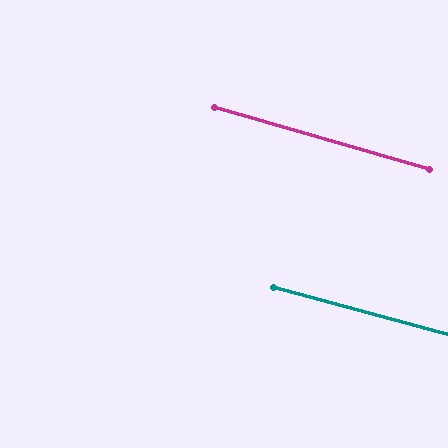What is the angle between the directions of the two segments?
Approximately 1 degree.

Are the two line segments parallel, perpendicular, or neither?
Parallel — their directions differ by only 1.1°.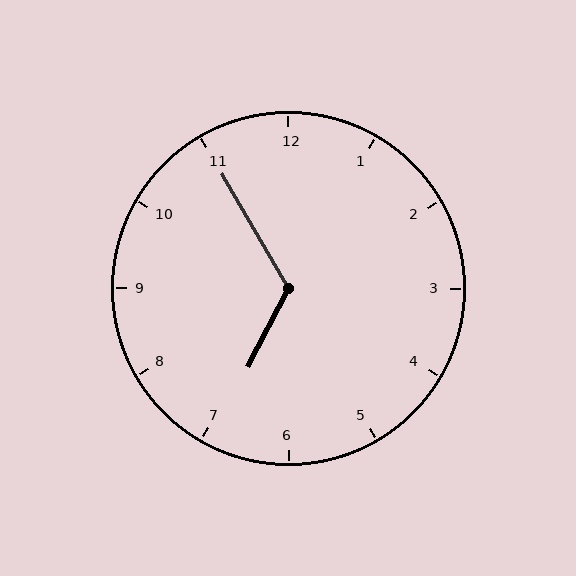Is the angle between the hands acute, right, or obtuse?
It is obtuse.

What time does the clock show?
6:55.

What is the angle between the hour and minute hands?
Approximately 122 degrees.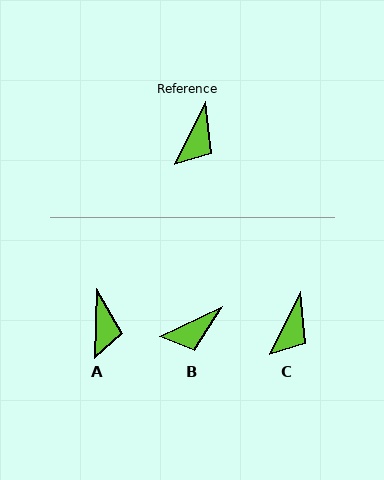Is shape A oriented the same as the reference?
No, it is off by about 24 degrees.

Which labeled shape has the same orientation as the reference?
C.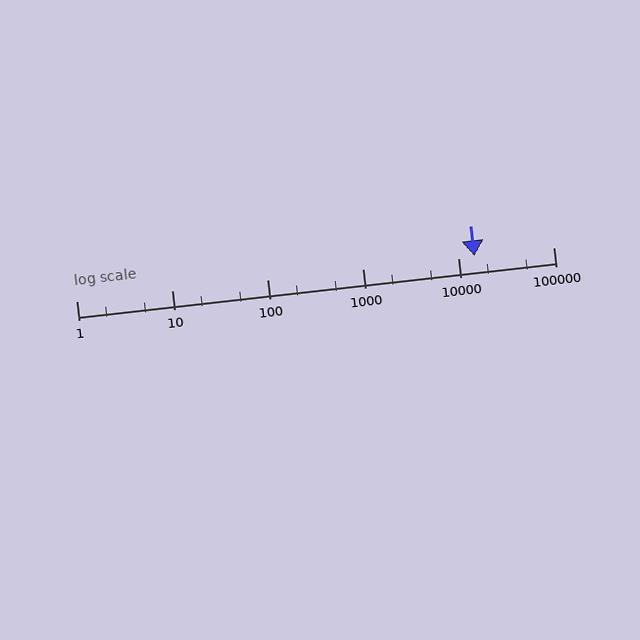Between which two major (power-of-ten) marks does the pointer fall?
The pointer is between 10000 and 100000.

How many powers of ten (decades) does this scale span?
The scale spans 5 decades, from 1 to 100000.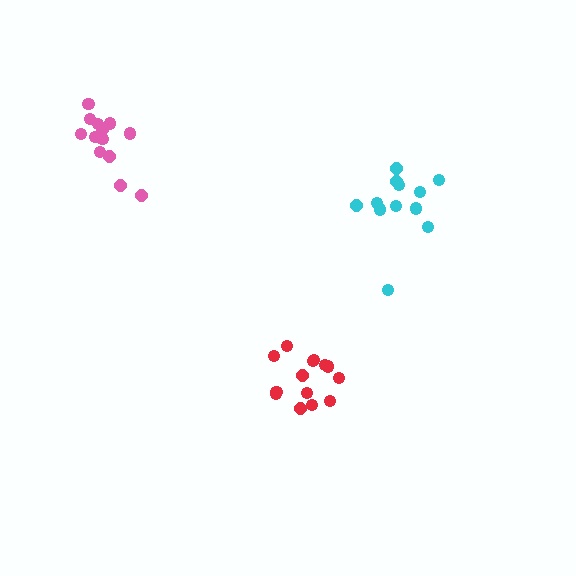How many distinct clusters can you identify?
There are 3 distinct clusters.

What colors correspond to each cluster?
The clusters are colored: red, cyan, pink.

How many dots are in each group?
Group 1: 14 dots, Group 2: 12 dots, Group 3: 13 dots (39 total).